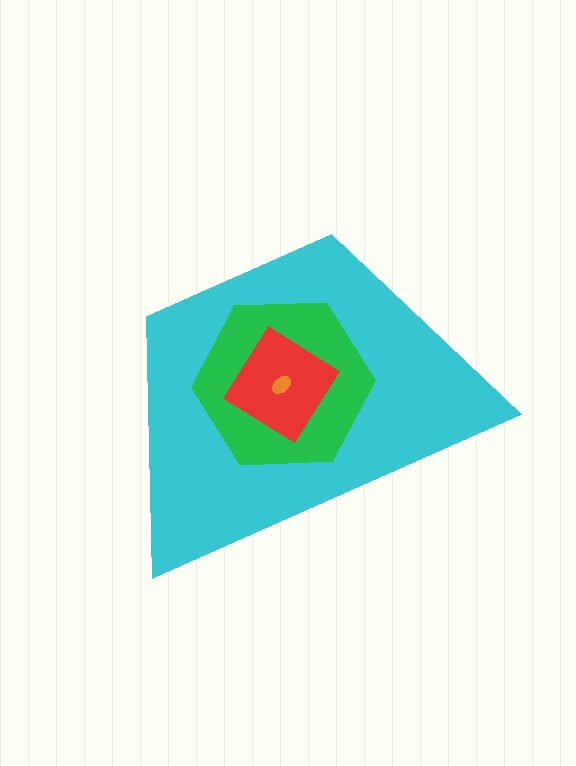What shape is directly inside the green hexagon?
The red diamond.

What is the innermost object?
The orange ellipse.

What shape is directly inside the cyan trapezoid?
The green hexagon.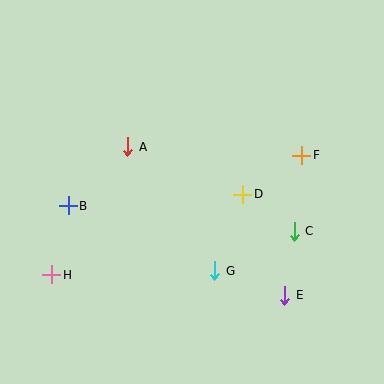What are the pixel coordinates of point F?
Point F is at (302, 155).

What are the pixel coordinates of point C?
Point C is at (294, 231).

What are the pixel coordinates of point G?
Point G is at (215, 271).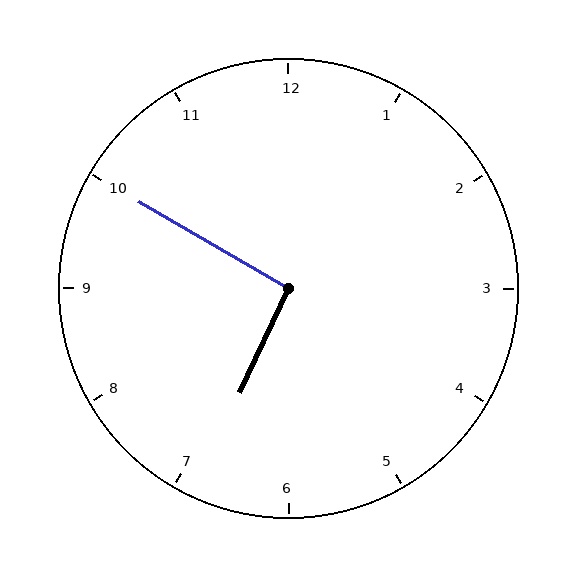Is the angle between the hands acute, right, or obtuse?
It is right.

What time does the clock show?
6:50.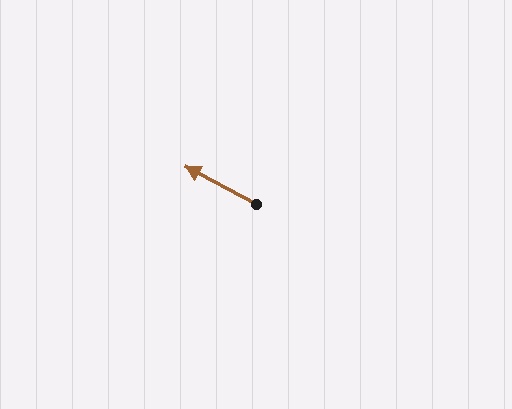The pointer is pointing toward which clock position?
Roughly 10 o'clock.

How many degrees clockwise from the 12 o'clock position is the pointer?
Approximately 298 degrees.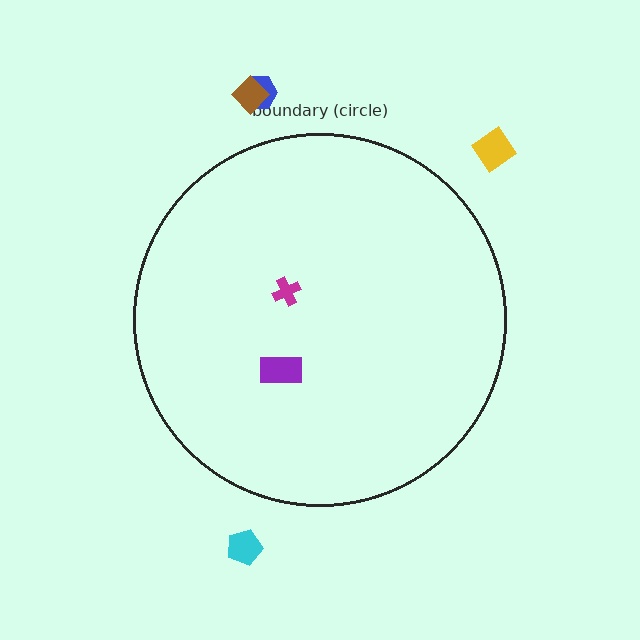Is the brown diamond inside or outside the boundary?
Outside.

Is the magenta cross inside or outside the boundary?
Inside.